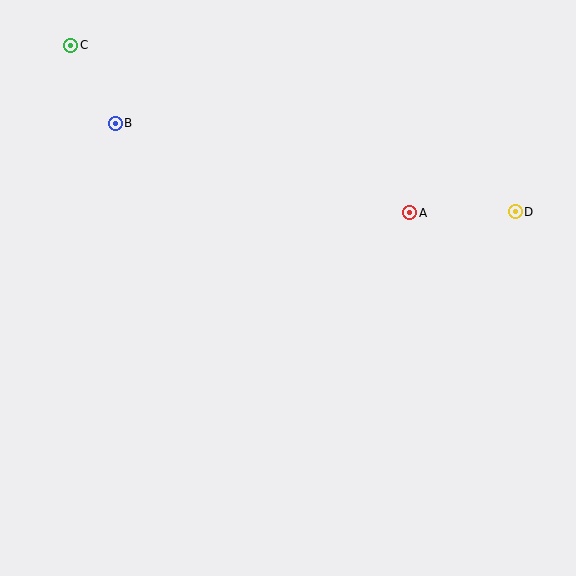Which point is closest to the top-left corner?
Point C is closest to the top-left corner.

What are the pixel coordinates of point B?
Point B is at (115, 123).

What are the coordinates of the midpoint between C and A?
The midpoint between C and A is at (240, 129).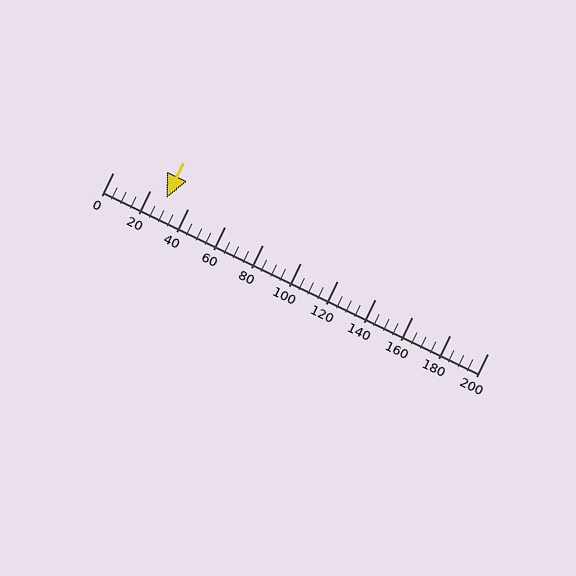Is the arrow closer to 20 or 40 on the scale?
The arrow is closer to 20.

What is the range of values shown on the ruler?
The ruler shows values from 0 to 200.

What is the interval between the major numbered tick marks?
The major tick marks are spaced 20 units apart.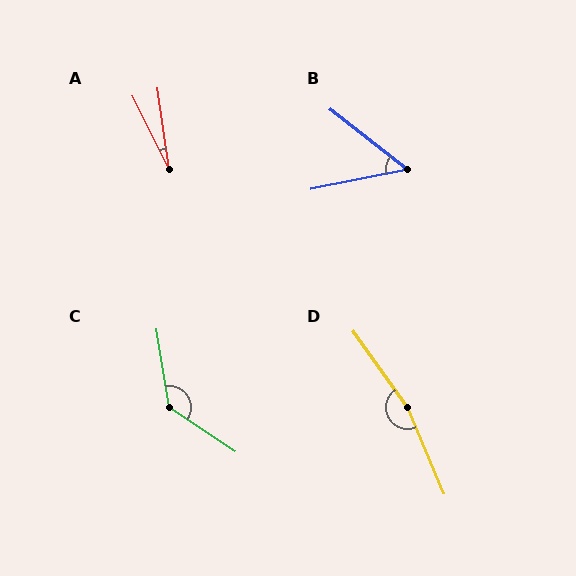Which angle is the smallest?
A, at approximately 19 degrees.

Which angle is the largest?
D, at approximately 168 degrees.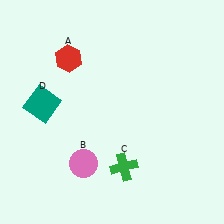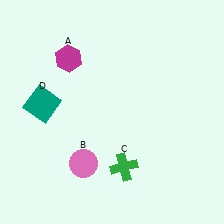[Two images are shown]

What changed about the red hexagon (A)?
In Image 1, A is red. In Image 2, it changed to magenta.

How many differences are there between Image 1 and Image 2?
There is 1 difference between the two images.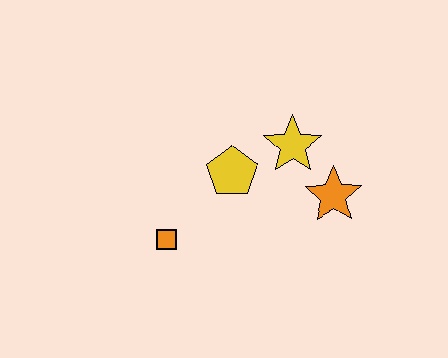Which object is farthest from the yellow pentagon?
The orange star is farthest from the yellow pentagon.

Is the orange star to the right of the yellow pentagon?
Yes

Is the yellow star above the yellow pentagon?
Yes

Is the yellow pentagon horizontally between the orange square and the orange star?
Yes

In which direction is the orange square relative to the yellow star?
The orange square is to the left of the yellow star.